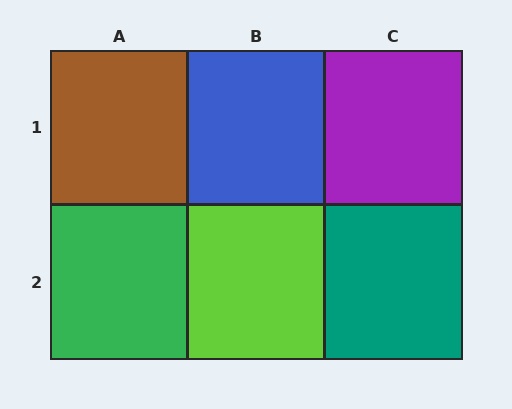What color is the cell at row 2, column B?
Lime.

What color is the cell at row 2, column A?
Green.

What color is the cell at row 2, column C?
Teal.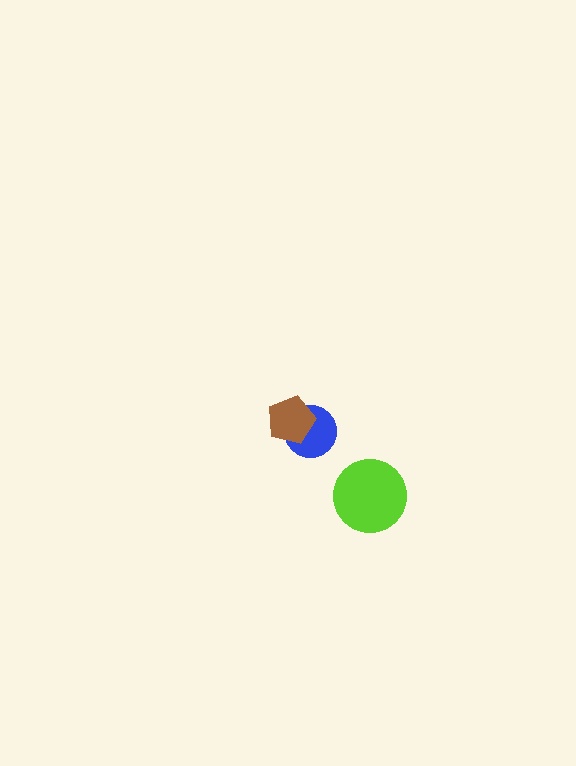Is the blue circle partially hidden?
Yes, it is partially covered by another shape.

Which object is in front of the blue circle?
The brown pentagon is in front of the blue circle.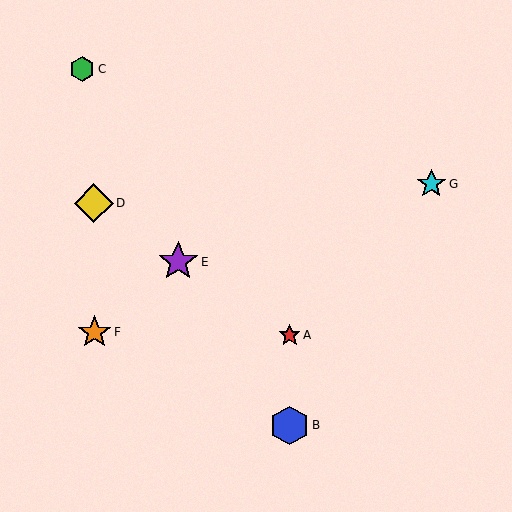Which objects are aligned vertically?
Objects A, B are aligned vertically.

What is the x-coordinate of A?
Object A is at x≈290.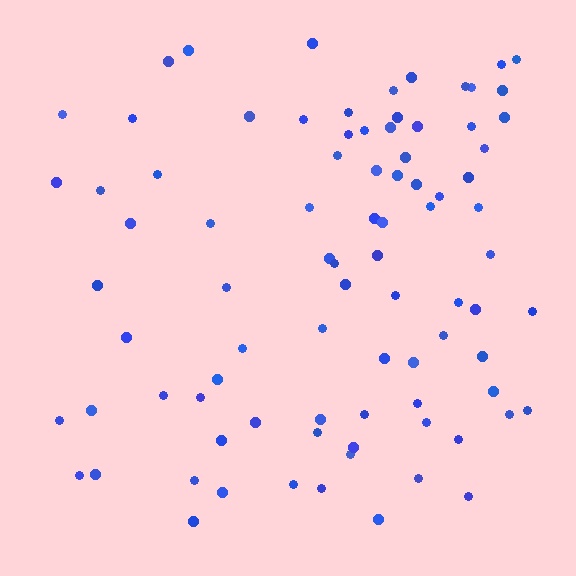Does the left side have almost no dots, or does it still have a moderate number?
Still a moderate number, just noticeably fewer than the right.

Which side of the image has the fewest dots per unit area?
The left.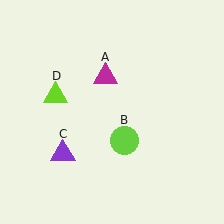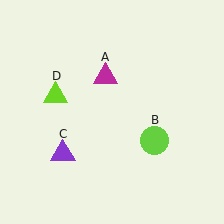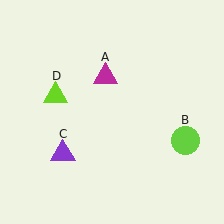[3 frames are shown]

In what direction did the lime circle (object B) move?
The lime circle (object B) moved right.